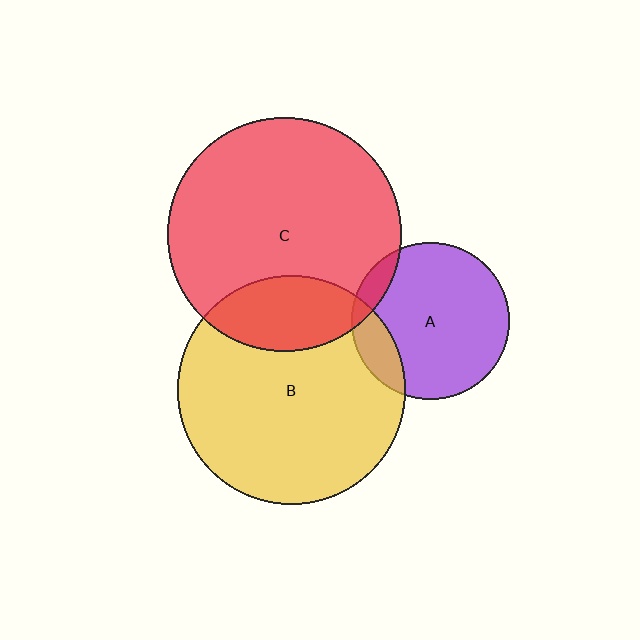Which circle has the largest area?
Circle C (red).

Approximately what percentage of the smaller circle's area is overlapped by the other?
Approximately 15%.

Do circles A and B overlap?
Yes.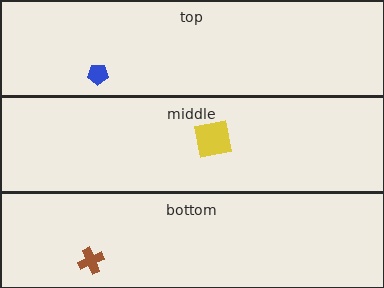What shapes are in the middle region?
The yellow square.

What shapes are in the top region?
The blue pentagon.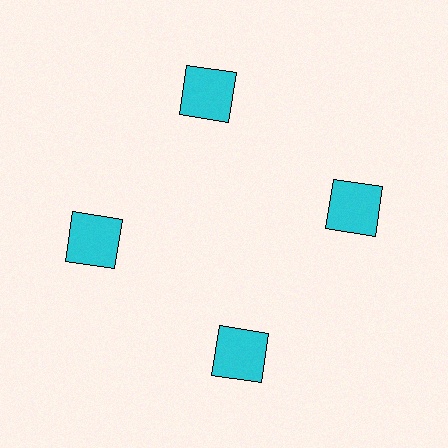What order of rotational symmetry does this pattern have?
This pattern has 4-fold rotational symmetry.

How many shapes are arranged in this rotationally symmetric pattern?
There are 4 shapes, arranged in 4 groups of 1.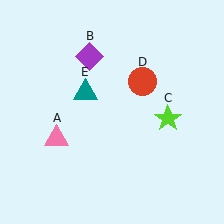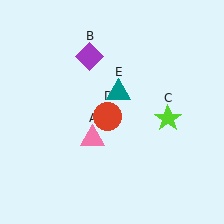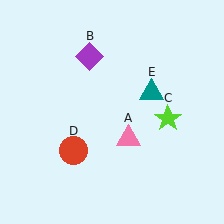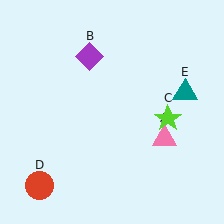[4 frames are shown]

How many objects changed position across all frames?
3 objects changed position: pink triangle (object A), red circle (object D), teal triangle (object E).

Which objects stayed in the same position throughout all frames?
Purple diamond (object B) and lime star (object C) remained stationary.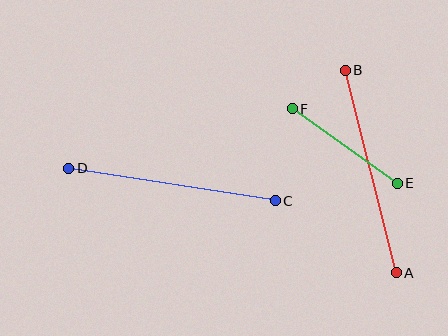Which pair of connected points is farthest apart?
Points C and D are farthest apart.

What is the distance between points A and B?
The distance is approximately 209 pixels.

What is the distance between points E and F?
The distance is approximately 129 pixels.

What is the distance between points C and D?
The distance is approximately 209 pixels.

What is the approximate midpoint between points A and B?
The midpoint is at approximately (371, 172) pixels.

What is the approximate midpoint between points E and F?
The midpoint is at approximately (345, 146) pixels.